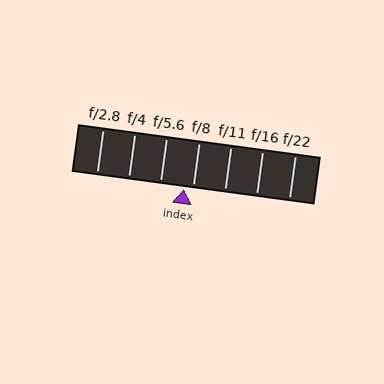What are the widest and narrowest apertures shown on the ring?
The widest aperture shown is f/2.8 and the narrowest is f/22.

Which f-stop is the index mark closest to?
The index mark is closest to f/8.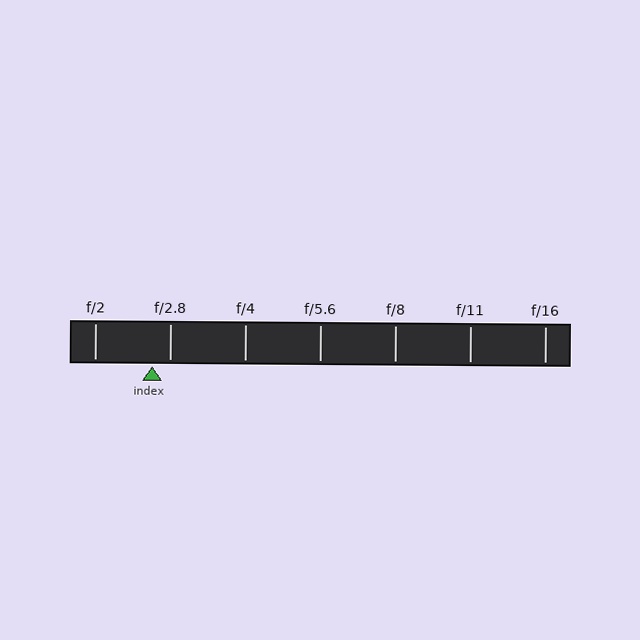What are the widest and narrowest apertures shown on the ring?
The widest aperture shown is f/2 and the narrowest is f/16.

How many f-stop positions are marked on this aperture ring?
There are 7 f-stop positions marked.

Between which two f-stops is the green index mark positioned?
The index mark is between f/2 and f/2.8.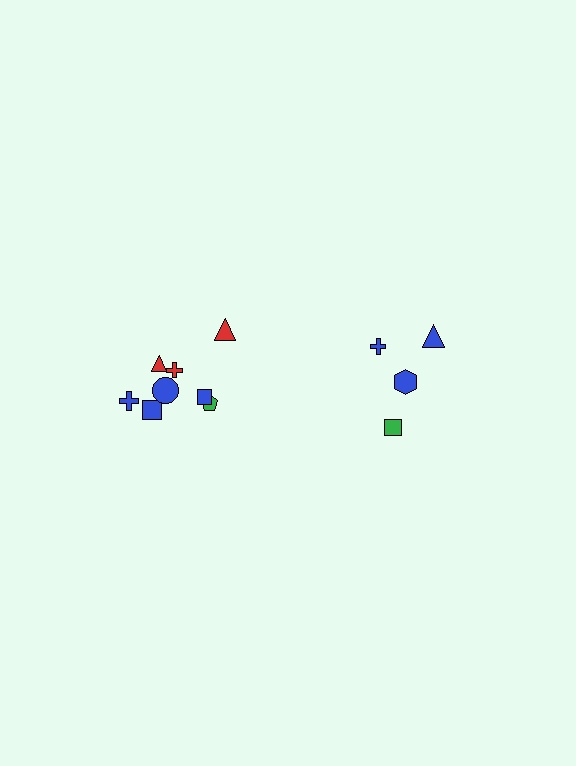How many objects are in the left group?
There are 8 objects.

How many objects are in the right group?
There are 4 objects.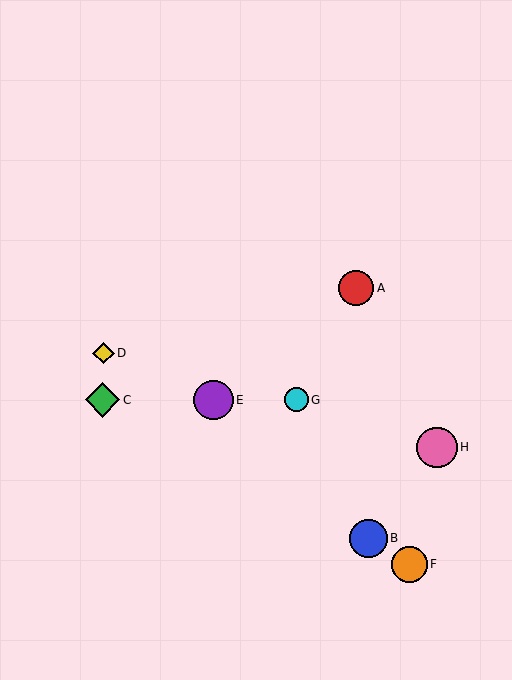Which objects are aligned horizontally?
Objects C, E, G are aligned horizontally.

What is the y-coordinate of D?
Object D is at y≈353.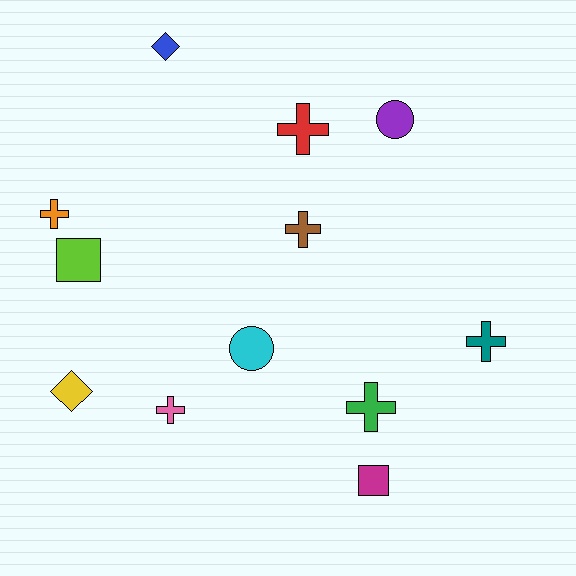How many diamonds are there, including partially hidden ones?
There are 2 diamonds.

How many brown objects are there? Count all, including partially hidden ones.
There is 1 brown object.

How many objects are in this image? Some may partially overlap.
There are 12 objects.